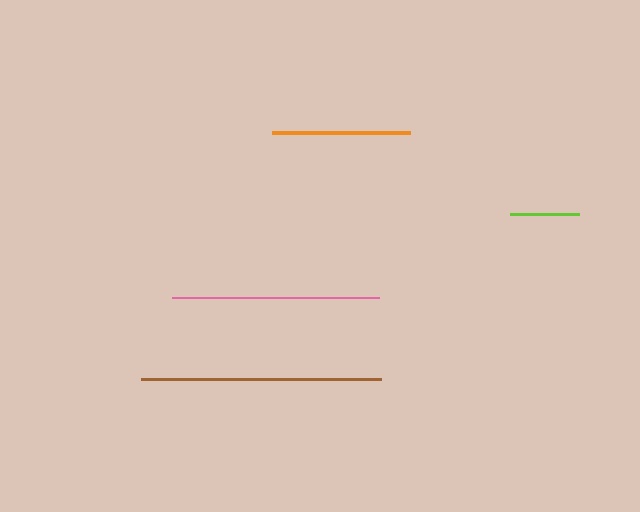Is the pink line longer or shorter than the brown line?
The brown line is longer than the pink line.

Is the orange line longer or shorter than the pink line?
The pink line is longer than the orange line.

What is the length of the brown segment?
The brown segment is approximately 239 pixels long.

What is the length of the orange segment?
The orange segment is approximately 138 pixels long.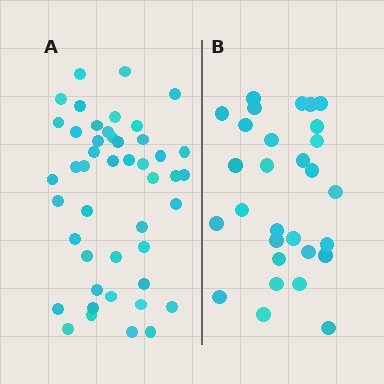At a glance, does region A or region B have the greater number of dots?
Region A (the left region) has more dots.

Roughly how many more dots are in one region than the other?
Region A has approximately 15 more dots than region B.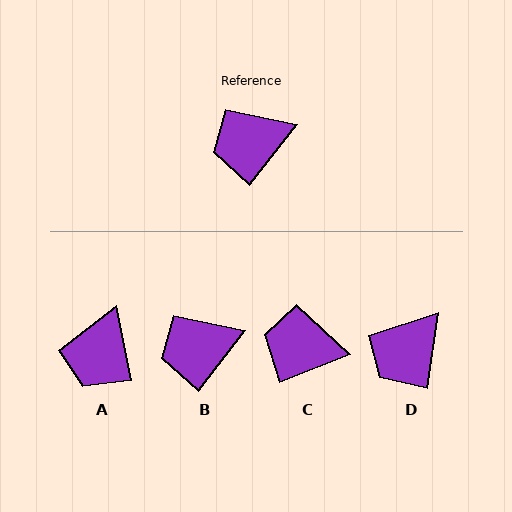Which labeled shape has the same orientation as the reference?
B.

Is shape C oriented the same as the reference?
No, it is off by about 31 degrees.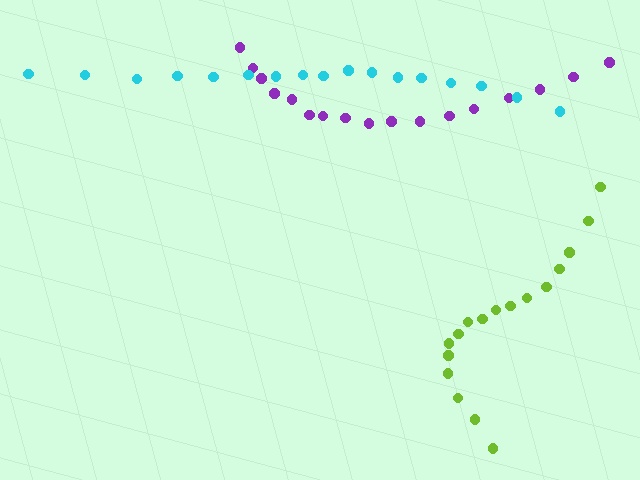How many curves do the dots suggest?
There are 3 distinct paths.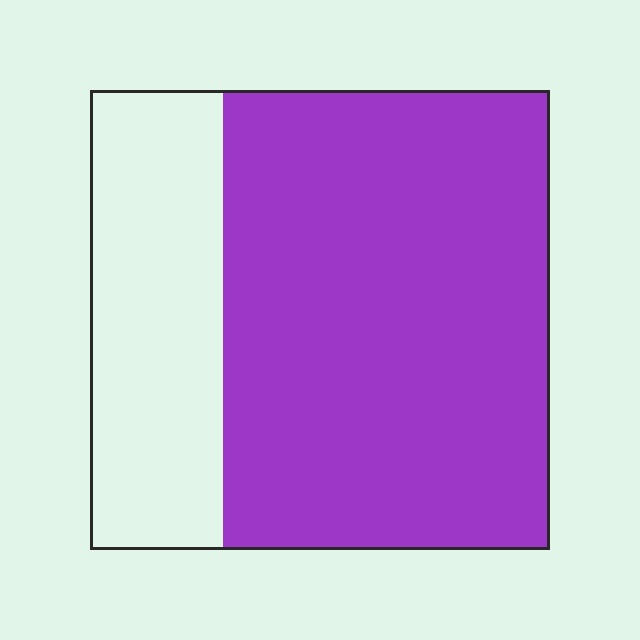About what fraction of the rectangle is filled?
About three quarters (3/4).